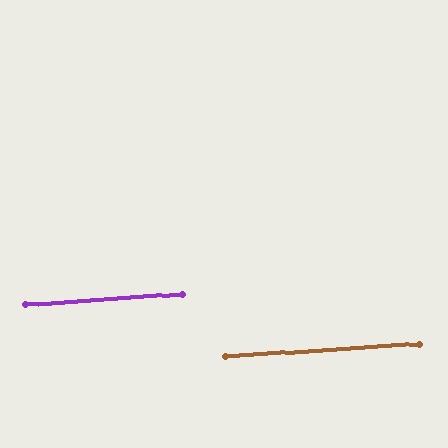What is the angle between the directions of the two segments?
Approximately 0 degrees.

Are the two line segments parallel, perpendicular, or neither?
Parallel — their directions differ by only 0.2°.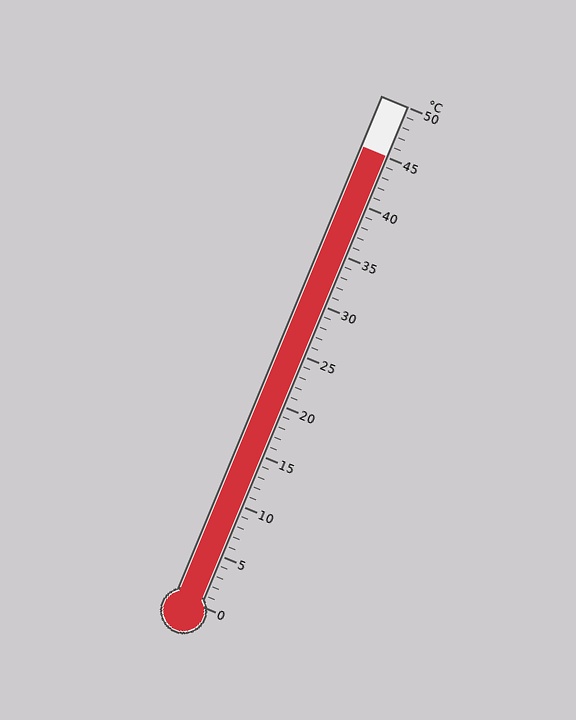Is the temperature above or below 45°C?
The temperature is at 45°C.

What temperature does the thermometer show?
The thermometer shows approximately 45°C.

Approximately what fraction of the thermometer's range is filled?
The thermometer is filled to approximately 90% of its range.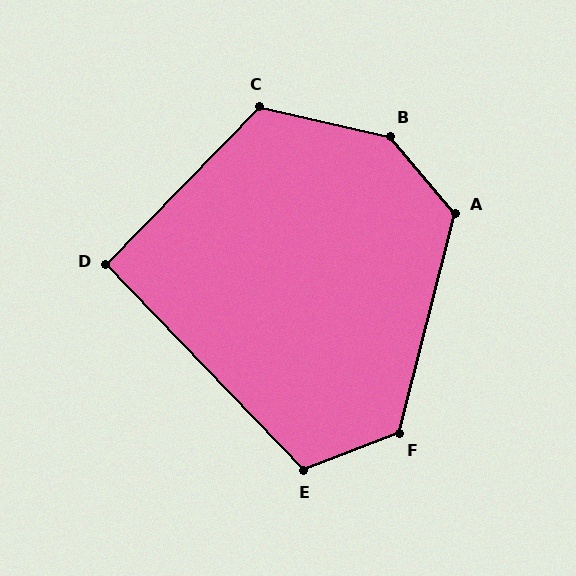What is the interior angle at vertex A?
Approximately 126 degrees (obtuse).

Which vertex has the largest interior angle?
B, at approximately 143 degrees.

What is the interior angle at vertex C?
Approximately 122 degrees (obtuse).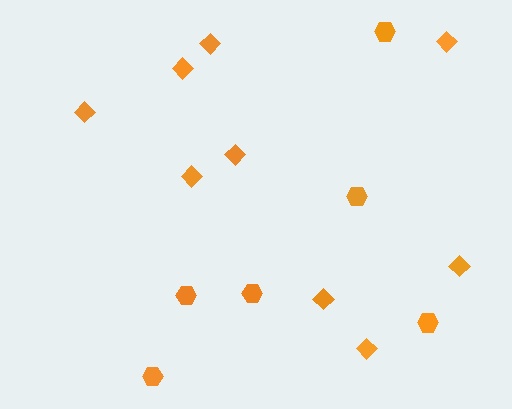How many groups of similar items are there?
There are 2 groups: one group of diamonds (9) and one group of hexagons (6).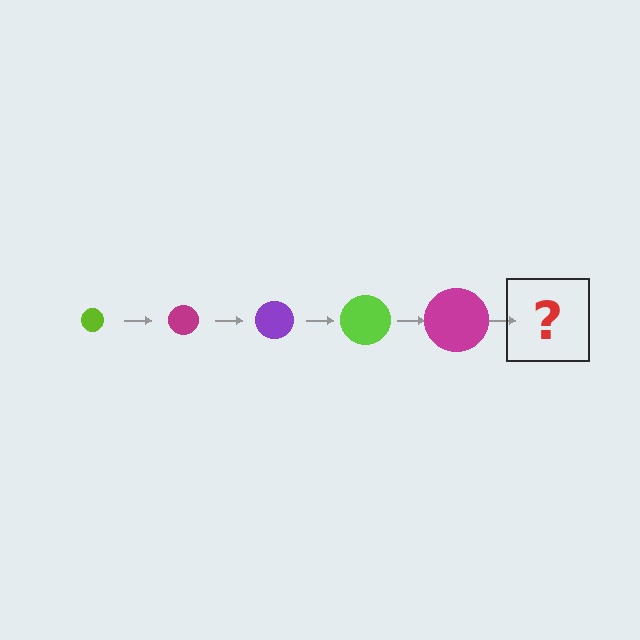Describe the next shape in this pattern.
It should be a purple circle, larger than the previous one.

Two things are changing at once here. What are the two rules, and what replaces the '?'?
The two rules are that the circle grows larger each step and the color cycles through lime, magenta, and purple. The '?' should be a purple circle, larger than the previous one.